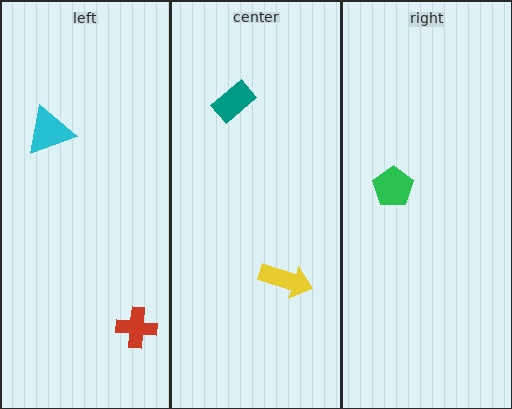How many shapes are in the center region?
2.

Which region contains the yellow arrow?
The center region.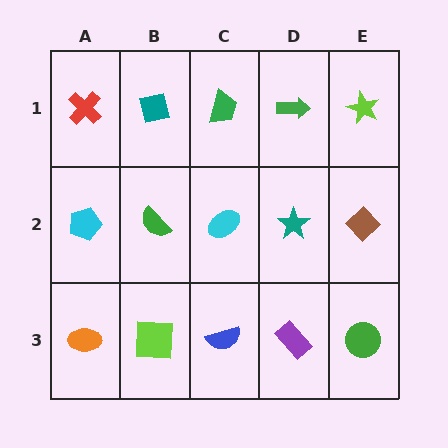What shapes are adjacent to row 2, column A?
A red cross (row 1, column A), an orange ellipse (row 3, column A), a green semicircle (row 2, column B).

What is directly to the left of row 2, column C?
A green semicircle.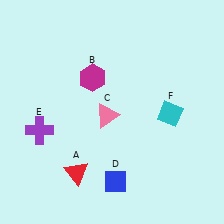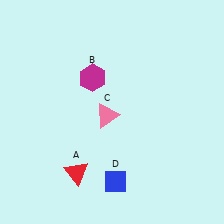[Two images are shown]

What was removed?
The purple cross (E), the cyan diamond (F) were removed in Image 2.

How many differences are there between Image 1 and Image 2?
There are 2 differences between the two images.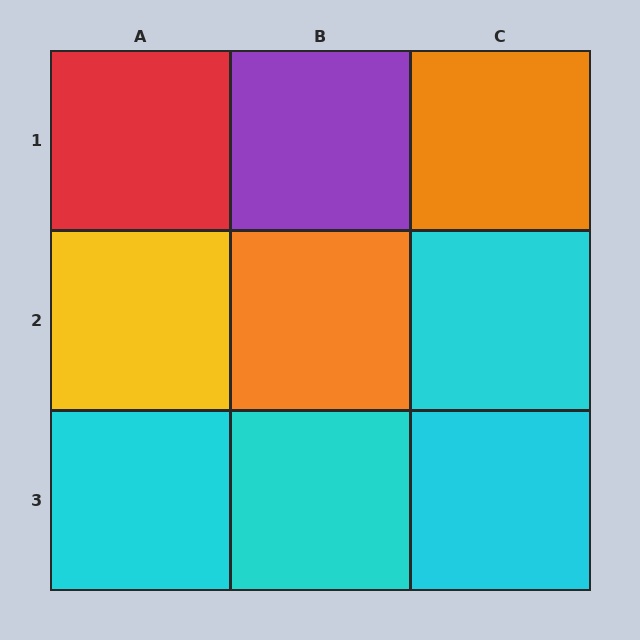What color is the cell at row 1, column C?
Orange.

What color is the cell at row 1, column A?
Red.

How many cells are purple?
1 cell is purple.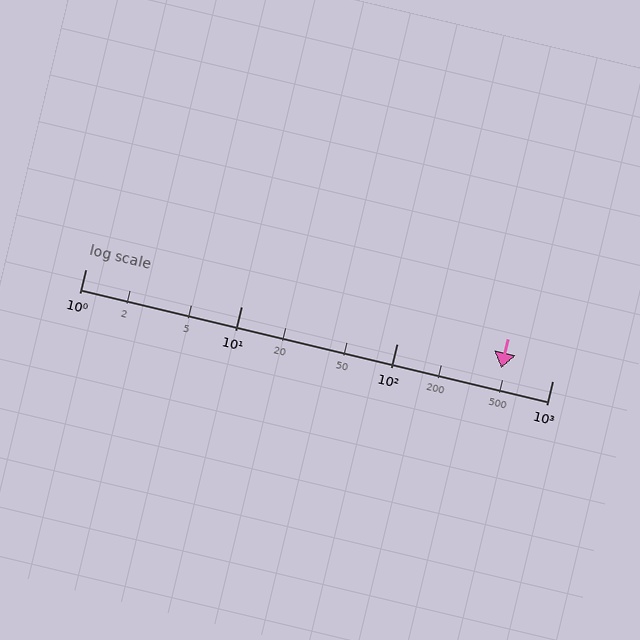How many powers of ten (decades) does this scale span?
The scale spans 3 decades, from 1 to 1000.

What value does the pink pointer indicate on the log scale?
The pointer indicates approximately 470.